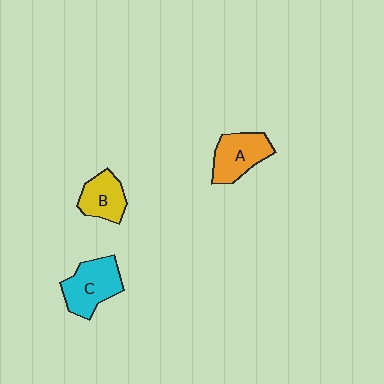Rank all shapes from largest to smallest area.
From largest to smallest: C (cyan), A (orange), B (yellow).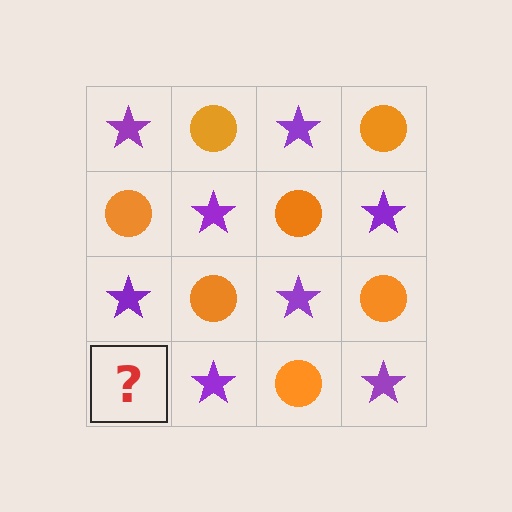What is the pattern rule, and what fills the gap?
The rule is that it alternates purple star and orange circle in a checkerboard pattern. The gap should be filled with an orange circle.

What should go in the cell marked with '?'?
The missing cell should contain an orange circle.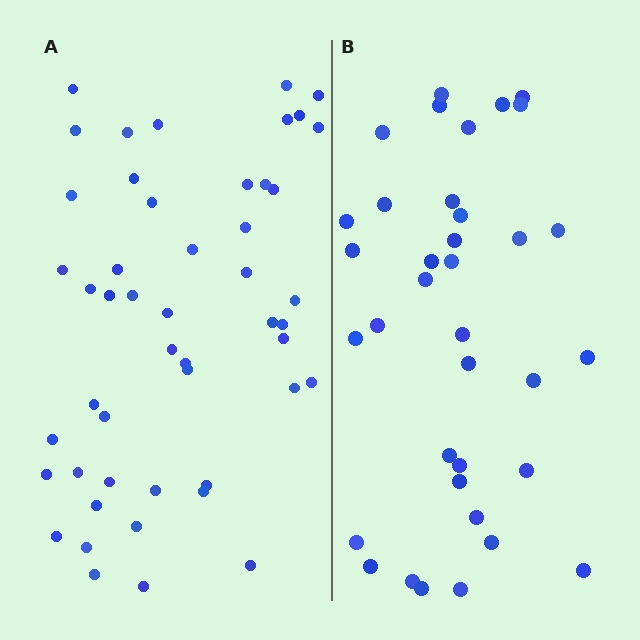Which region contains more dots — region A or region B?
Region A (the left region) has more dots.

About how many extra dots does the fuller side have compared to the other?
Region A has approximately 15 more dots than region B.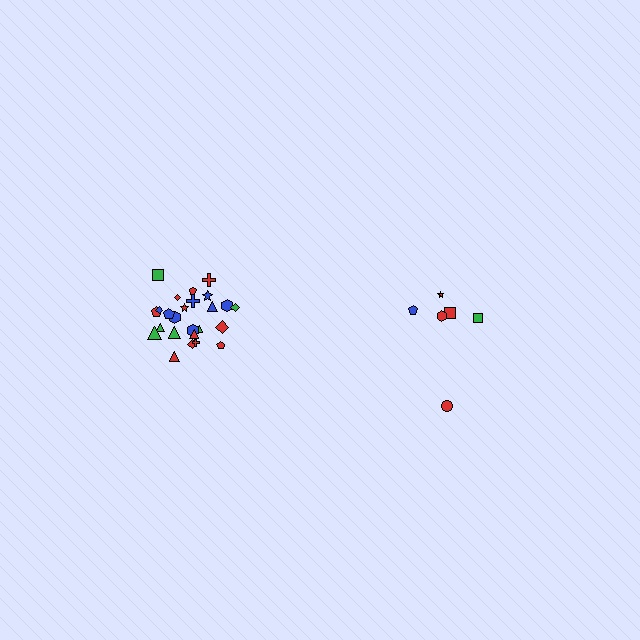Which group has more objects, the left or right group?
The left group.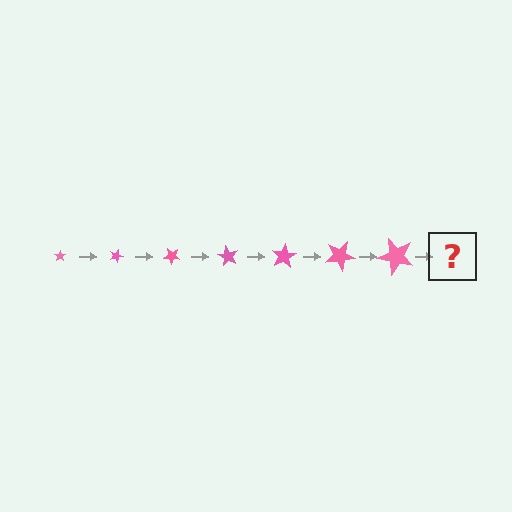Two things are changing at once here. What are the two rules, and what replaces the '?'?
The two rules are that the star grows larger each step and it rotates 20 degrees each step. The '?' should be a star, larger than the previous one and rotated 140 degrees from the start.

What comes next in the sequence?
The next element should be a star, larger than the previous one and rotated 140 degrees from the start.